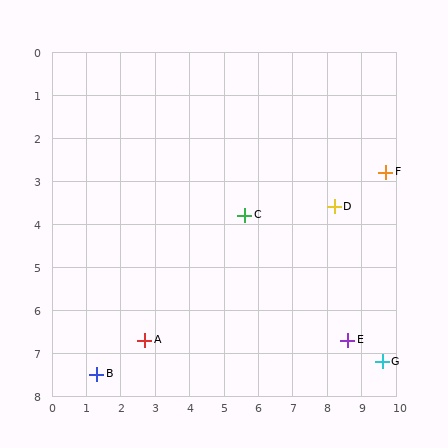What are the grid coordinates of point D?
Point D is at approximately (8.2, 3.6).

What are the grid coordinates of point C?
Point C is at approximately (5.6, 3.8).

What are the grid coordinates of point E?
Point E is at approximately (8.6, 6.7).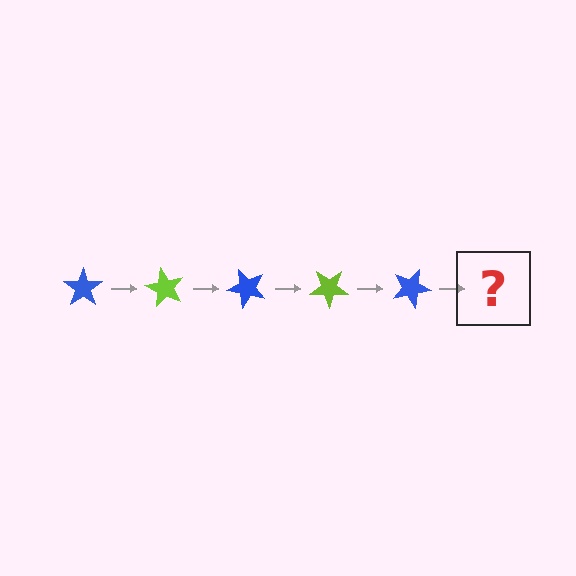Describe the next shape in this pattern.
It should be a lime star, rotated 300 degrees from the start.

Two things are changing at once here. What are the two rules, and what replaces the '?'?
The two rules are that it rotates 60 degrees each step and the color cycles through blue and lime. The '?' should be a lime star, rotated 300 degrees from the start.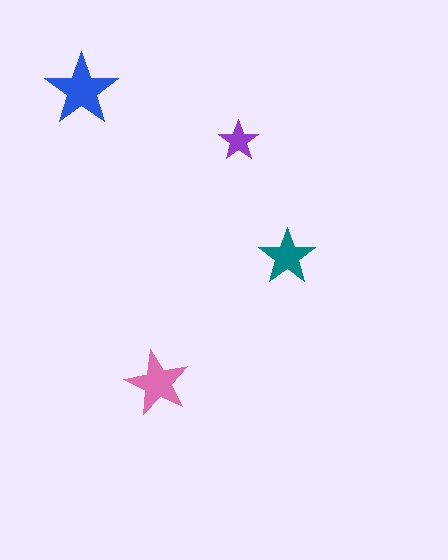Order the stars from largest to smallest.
the blue one, the pink one, the teal one, the purple one.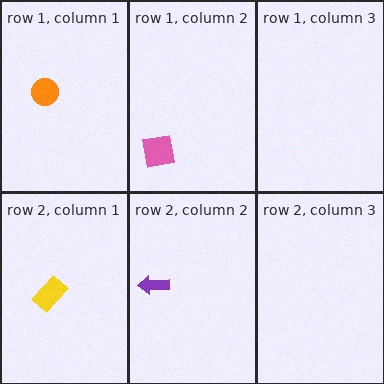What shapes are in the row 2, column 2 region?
The purple arrow.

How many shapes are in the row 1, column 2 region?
1.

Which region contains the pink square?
The row 1, column 2 region.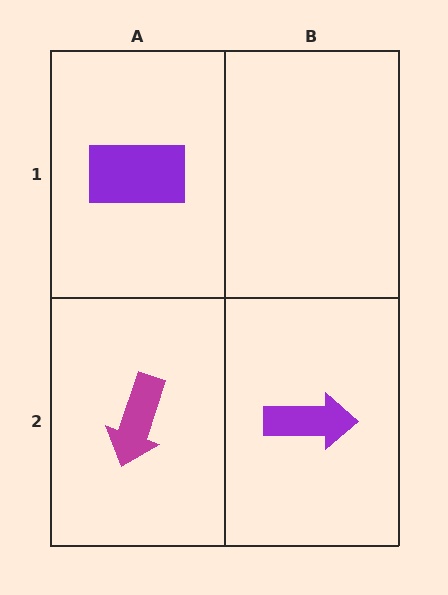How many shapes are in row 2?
2 shapes.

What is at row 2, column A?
A magenta arrow.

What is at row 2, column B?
A purple arrow.